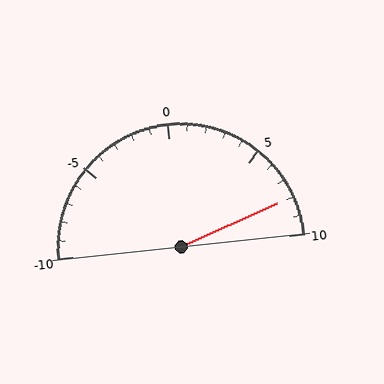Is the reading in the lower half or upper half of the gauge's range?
The reading is in the upper half of the range (-10 to 10).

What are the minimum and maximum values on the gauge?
The gauge ranges from -10 to 10.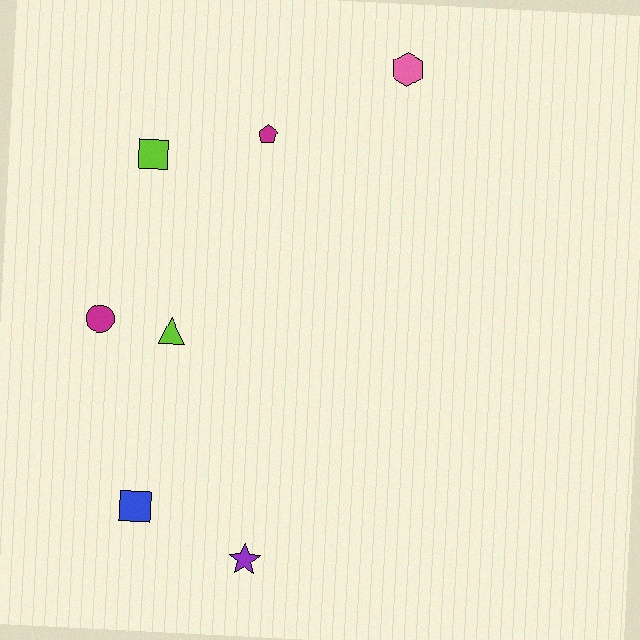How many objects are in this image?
There are 7 objects.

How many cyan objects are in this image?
There are no cyan objects.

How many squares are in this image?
There are 2 squares.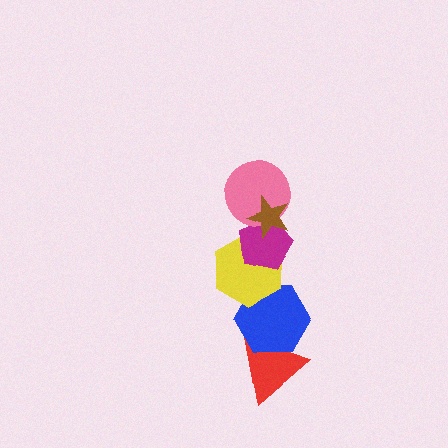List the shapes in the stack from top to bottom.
From top to bottom: the brown star, the pink circle, the magenta pentagon, the yellow hexagon, the blue hexagon, the red triangle.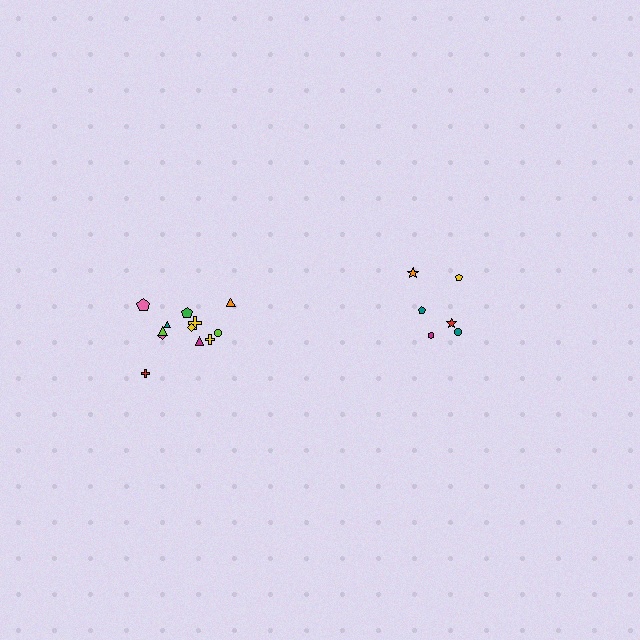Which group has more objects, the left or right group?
The left group.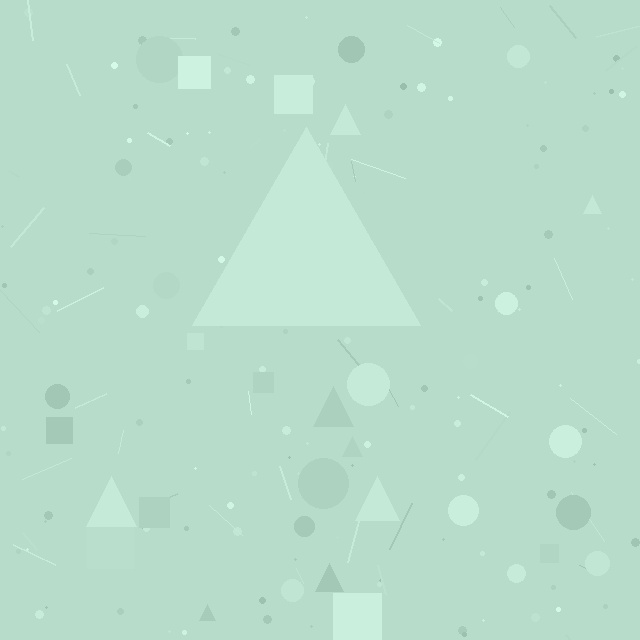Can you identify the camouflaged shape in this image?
The camouflaged shape is a triangle.